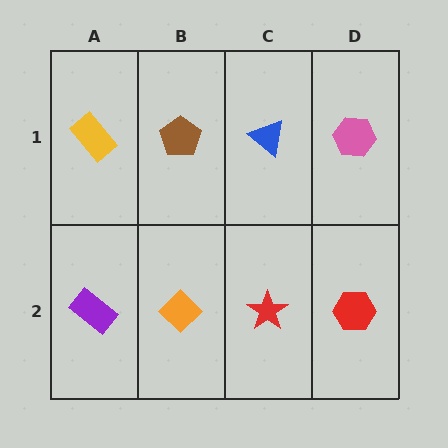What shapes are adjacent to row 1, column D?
A red hexagon (row 2, column D), a blue triangle (row 1, column C).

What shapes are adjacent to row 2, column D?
A pink hexagon (row 1, column D), a red star (row 2, column C).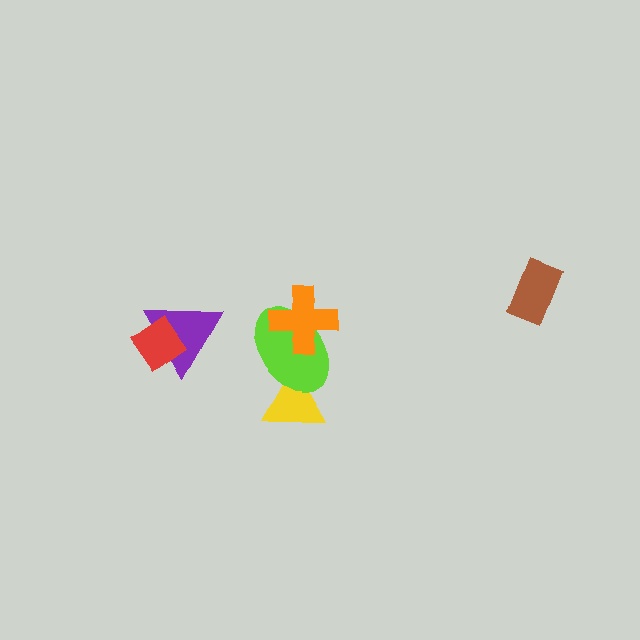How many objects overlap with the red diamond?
1 object overlaps with the red diamond.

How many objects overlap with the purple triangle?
1 object overlaps with the purple triangle.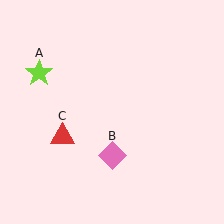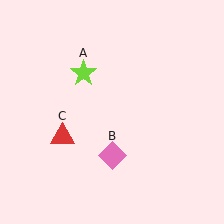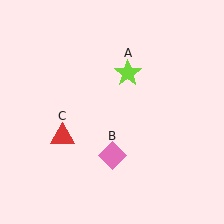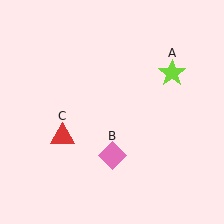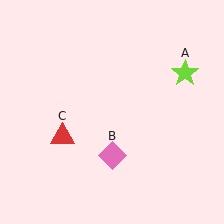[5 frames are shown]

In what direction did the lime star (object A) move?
The lime star (object A) moved right.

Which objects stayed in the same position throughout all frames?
Pink diamond (object B) and red triangle (object C) remained stationary.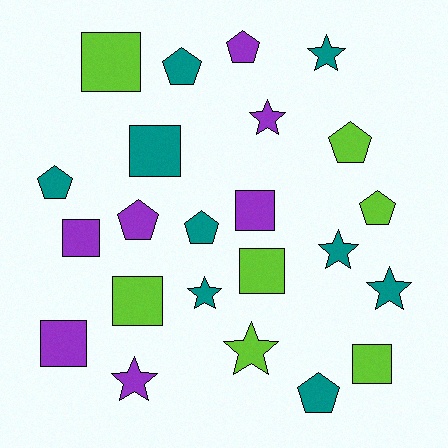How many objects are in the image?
There are 23 objects.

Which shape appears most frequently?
Square, with 8 objects.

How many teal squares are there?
There is 1 teal square.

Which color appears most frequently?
Teal, with 9 objects.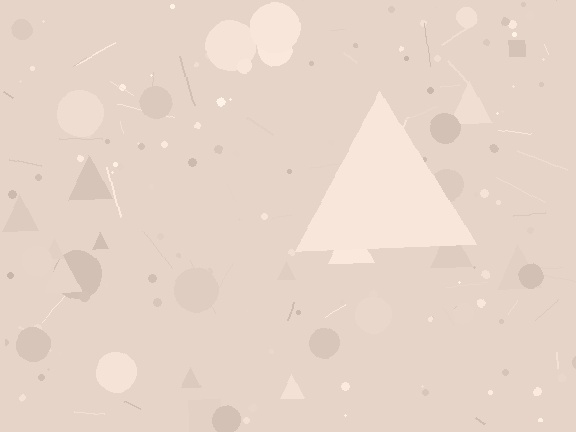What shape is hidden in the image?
A triangle is hidden in the image.